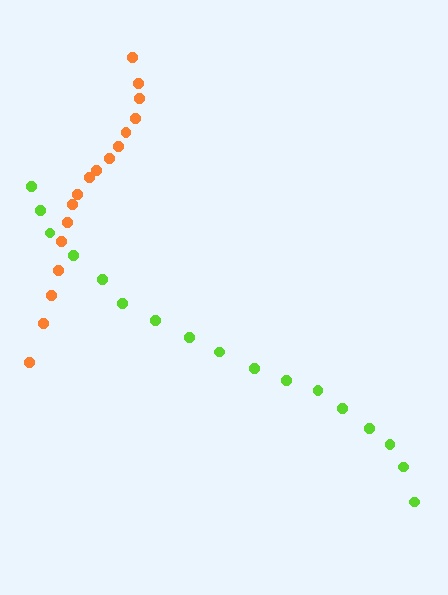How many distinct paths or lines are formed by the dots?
There are 2 distinct paths.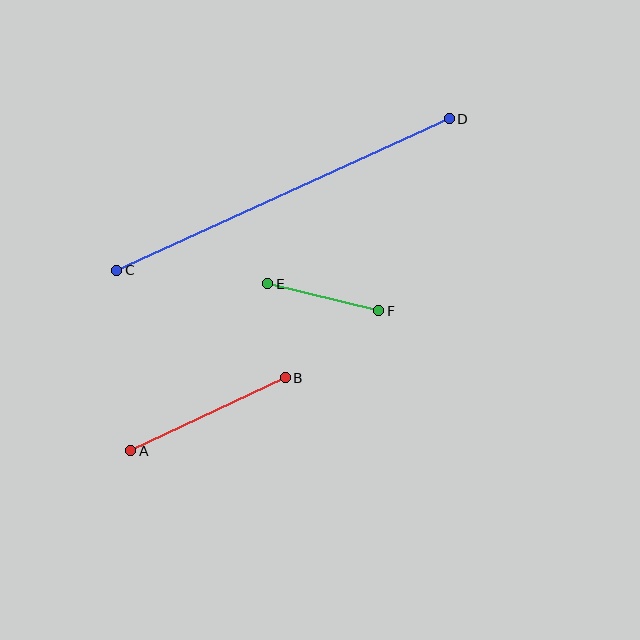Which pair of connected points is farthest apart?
Points C and D are farthest apart.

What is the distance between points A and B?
The distance is approximately 171 pixels.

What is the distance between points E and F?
The distance is approximately 114 pixels.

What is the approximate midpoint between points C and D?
The midpoint is at approximately (283, 195) pixels.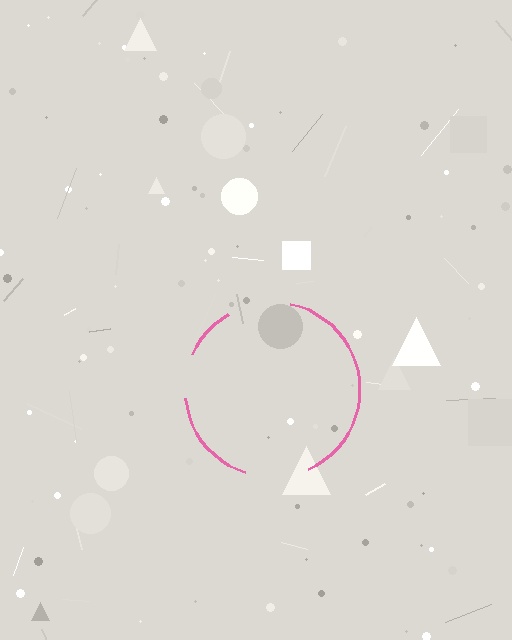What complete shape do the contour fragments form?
The contour fragments form a circle.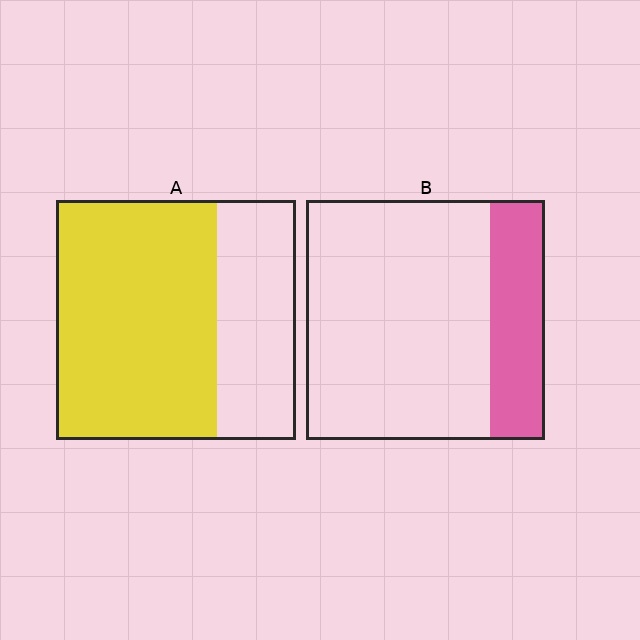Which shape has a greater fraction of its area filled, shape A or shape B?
Shape A.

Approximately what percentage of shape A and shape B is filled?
A is approximately 65% and B is approximately 25%.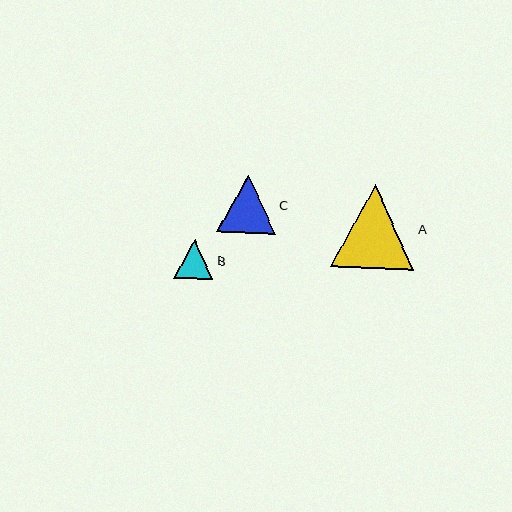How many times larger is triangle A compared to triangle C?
Triangle A is approximately 1.4 times the size of triangle C.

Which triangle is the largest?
Triangle A is the largest with a size of approximately 83 pixels.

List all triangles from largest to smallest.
From largest to smallest: A, C, B.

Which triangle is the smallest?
Triangle B is the smallest with a size of approximately 39 pixels.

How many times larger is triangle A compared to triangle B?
Triangle A is approximately 2.1 times the size of triangle B.